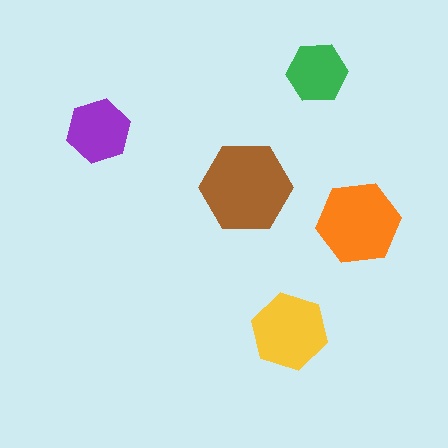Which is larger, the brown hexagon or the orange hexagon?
The brown one.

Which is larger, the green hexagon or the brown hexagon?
The brown one.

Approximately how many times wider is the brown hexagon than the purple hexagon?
About 1.5 times wider.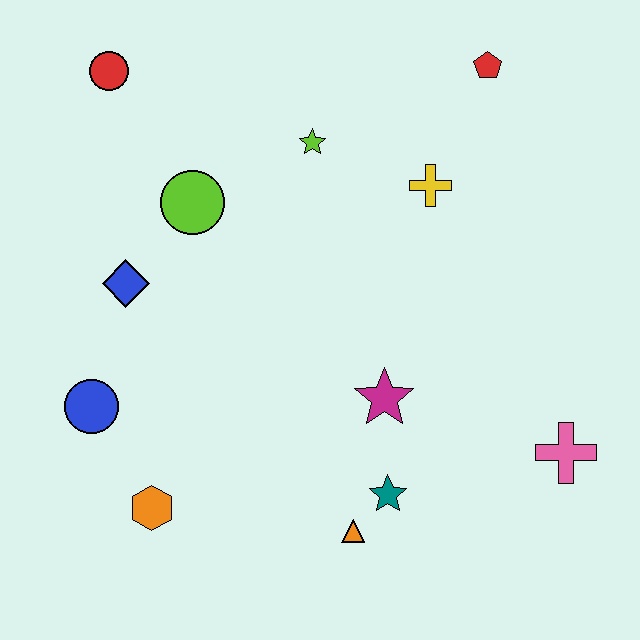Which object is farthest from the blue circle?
The red pentagon is farthest from the blue circle.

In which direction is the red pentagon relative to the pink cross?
The red pentagon is above the pink cross.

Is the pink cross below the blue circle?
Yes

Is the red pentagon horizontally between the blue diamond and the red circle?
No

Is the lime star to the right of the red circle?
Yes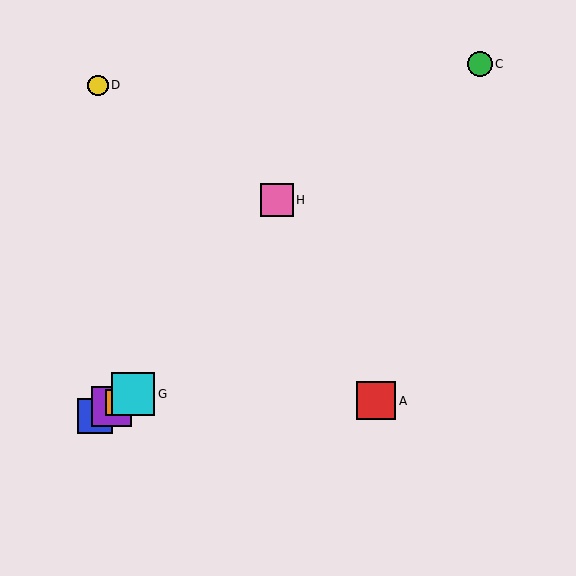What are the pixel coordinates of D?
Object D is at (98, 85).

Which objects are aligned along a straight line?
Objects B, E, F, G are aligned along a straight line.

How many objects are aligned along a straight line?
4 objects (B, E, F, G) are aligned along a straight line.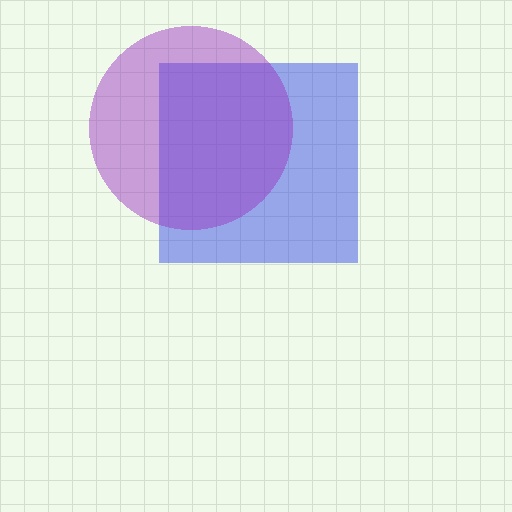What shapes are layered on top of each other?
The layered shapes are: a blue square, a purple circle.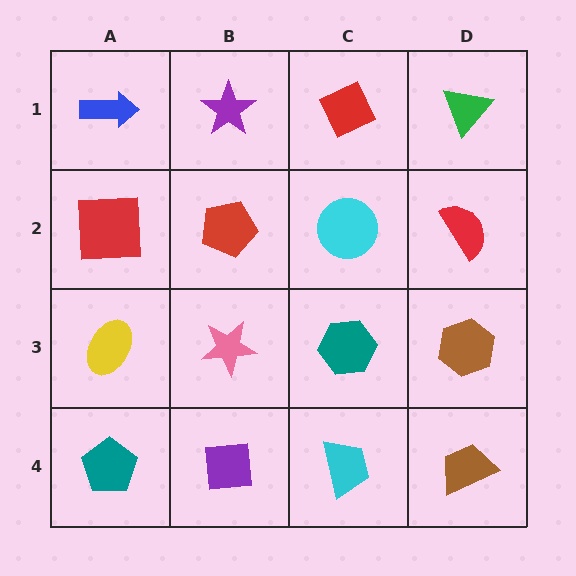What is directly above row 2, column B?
A purple star.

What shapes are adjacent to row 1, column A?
A red square (row 2, column A), a purple star (row 1, column B).